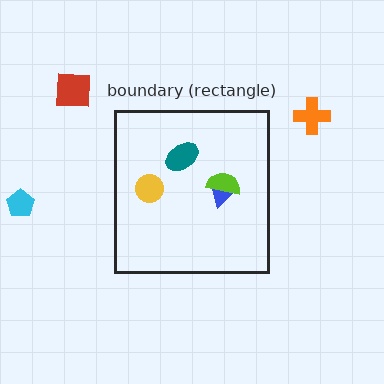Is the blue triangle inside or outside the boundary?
Inside.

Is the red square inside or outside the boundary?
Outside.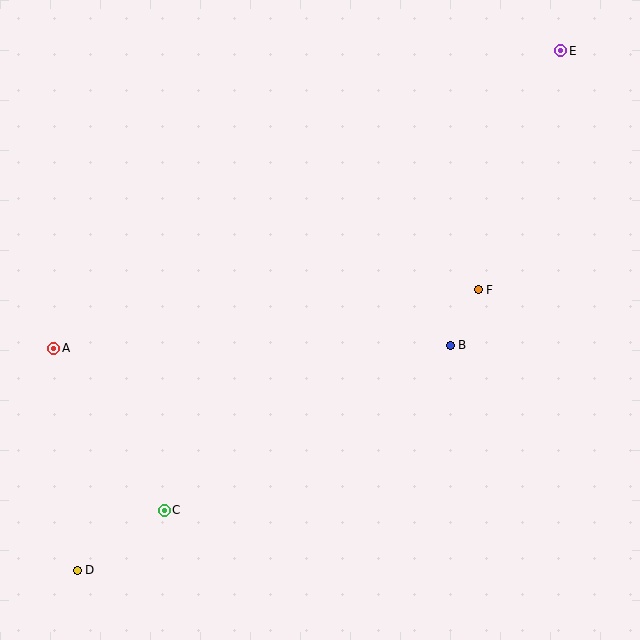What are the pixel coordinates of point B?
Point B is at (450, 345).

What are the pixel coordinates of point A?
Point A is at (54, 348).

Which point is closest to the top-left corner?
Point A is closest to the top-left corner.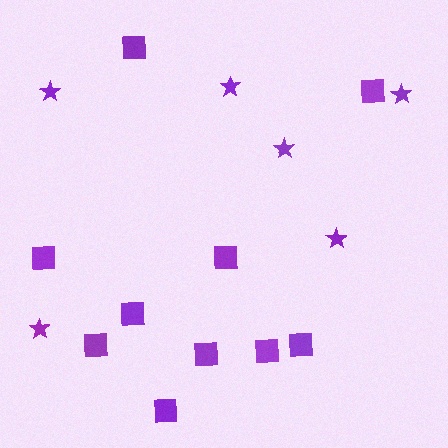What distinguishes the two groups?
There are 2 groups: one group of squares (10) and one group of stars (6).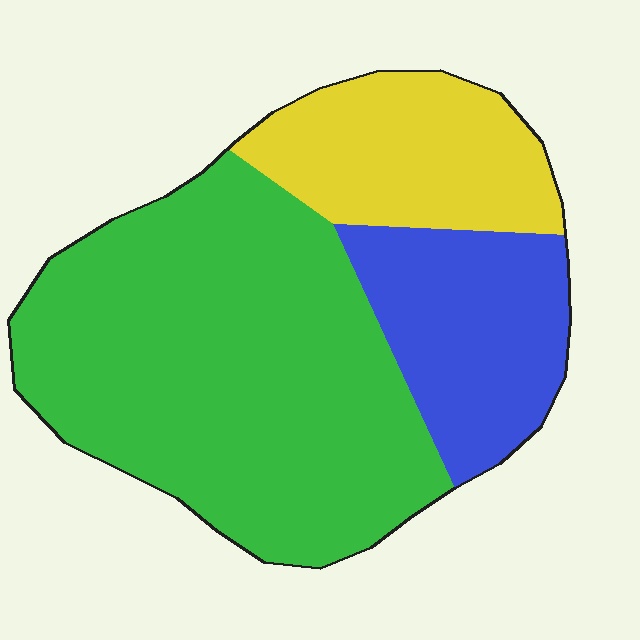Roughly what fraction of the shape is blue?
Blue covers 21% of the shape.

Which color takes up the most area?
Green, at roughly 60%.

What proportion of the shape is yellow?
Yellow covers about 20% of the shape.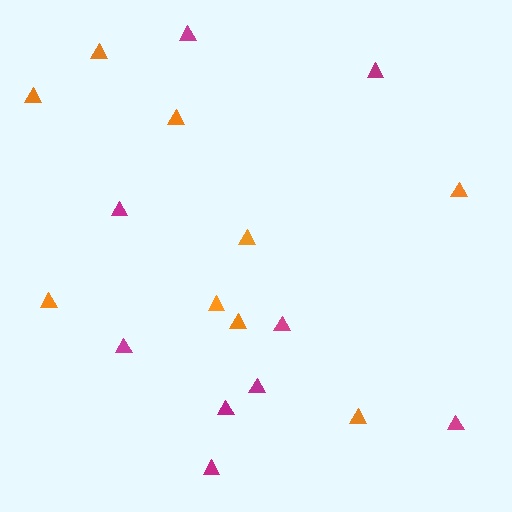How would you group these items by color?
There are 2 groups: one group of orange triangles (9) and one group of magenta triangles (9).